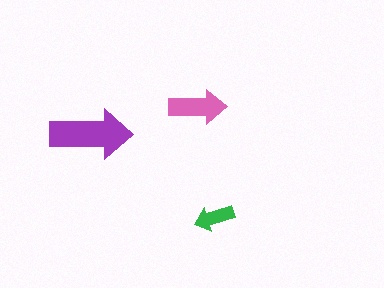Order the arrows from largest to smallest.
the purple one, the pink one, the green one.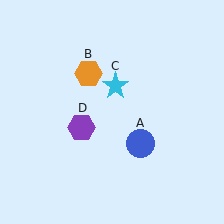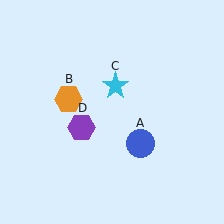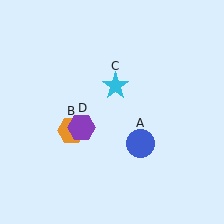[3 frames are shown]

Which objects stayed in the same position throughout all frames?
Blue circle (object A) and cyan star (object C) and purple hexagon (object D) remained stationary.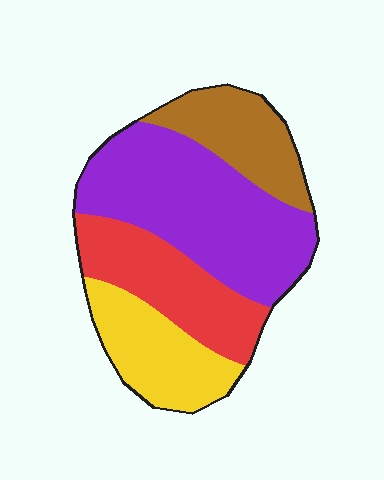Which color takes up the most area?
Purple, at roughly 40%.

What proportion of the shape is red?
Red takes up about one fifth (1/5) of the shape.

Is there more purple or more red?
Purple.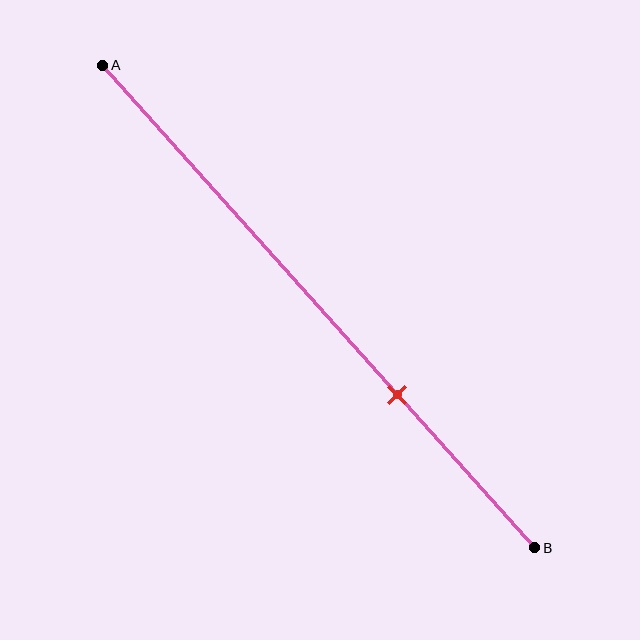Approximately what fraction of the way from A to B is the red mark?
The red mark is approximately 70% of the way from A to B.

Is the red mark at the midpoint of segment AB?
No, the mark is at about 70% from A, not at the 50% midpoint.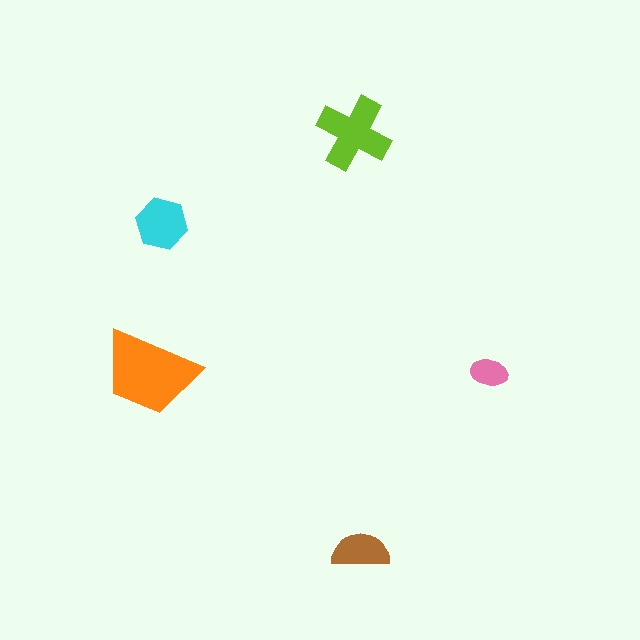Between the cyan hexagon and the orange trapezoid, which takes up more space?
The orange trapezoid.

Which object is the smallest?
The pink ellipse.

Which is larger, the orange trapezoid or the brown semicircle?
The orange trapezoid.